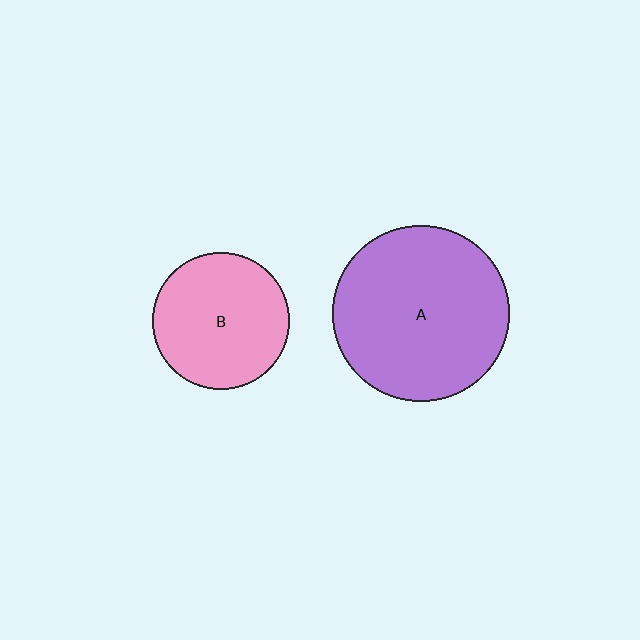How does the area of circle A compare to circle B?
Approximately 1.7 times.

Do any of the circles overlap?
No, none of the circles overlap.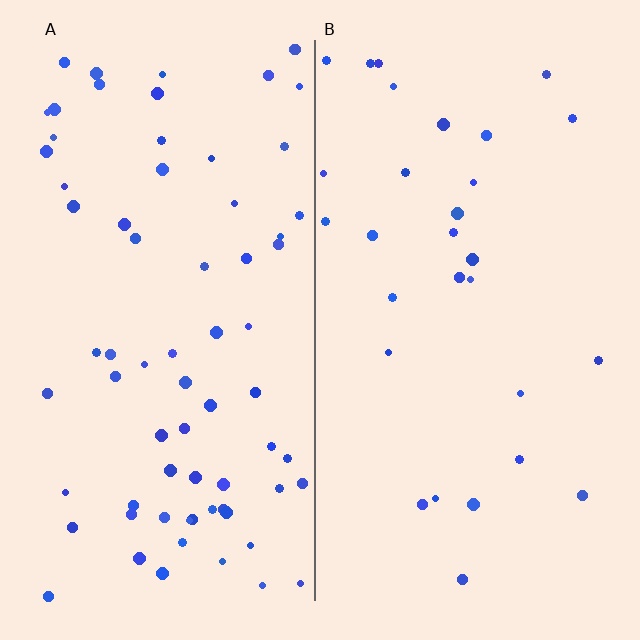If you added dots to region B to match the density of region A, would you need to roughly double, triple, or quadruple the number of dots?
Approximately double.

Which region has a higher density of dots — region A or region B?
A (the left).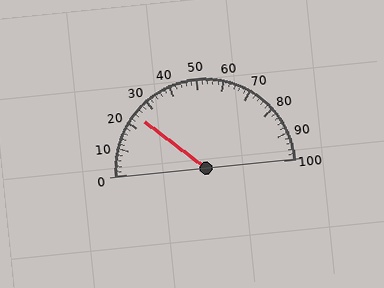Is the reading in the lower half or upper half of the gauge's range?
The reading is in the lower half of the range (0 to 100).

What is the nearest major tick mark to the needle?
The nearest major tick mark is 20.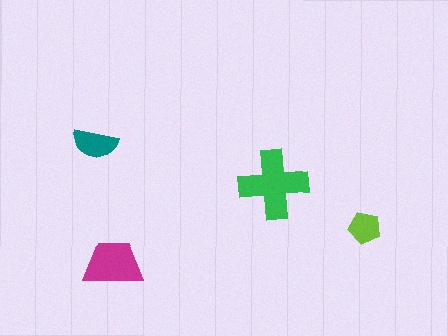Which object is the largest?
The green cross.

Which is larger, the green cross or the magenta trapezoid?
The green cross.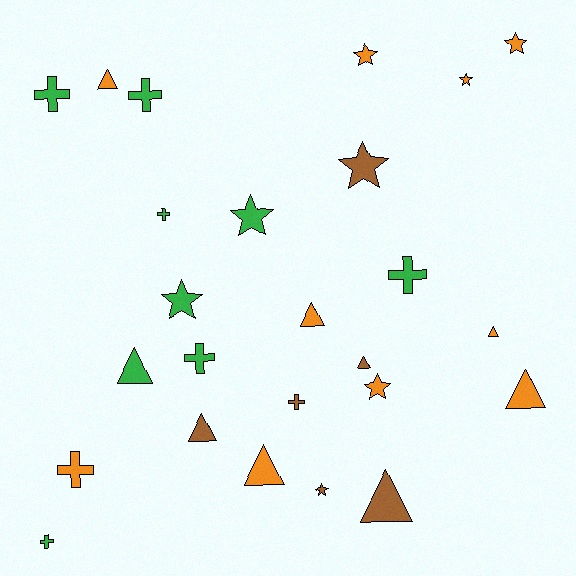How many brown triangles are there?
There are 3 brown triangles.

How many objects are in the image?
There are 25 objects.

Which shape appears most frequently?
Triangle, with 9 objects.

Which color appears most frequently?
Orange, with 10 objects.